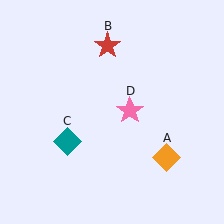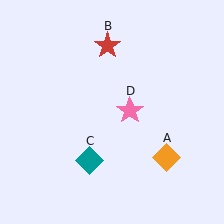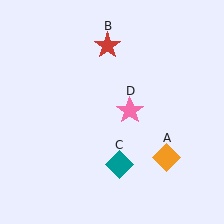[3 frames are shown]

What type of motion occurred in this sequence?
The teal diamond (object C) rotated counterclockwise around the center of the scene.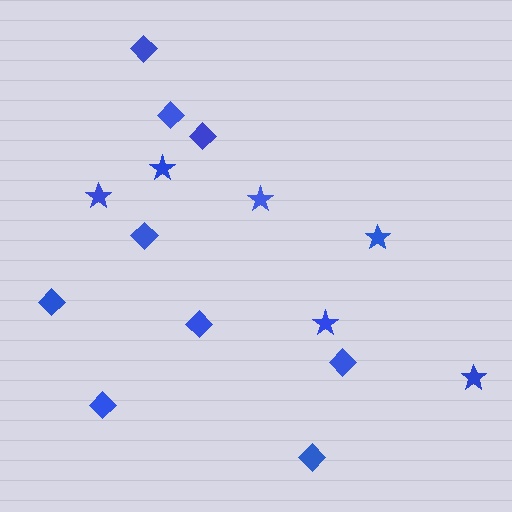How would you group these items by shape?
There are 2 groups: one group of diamonds (9) and one group of stars (6).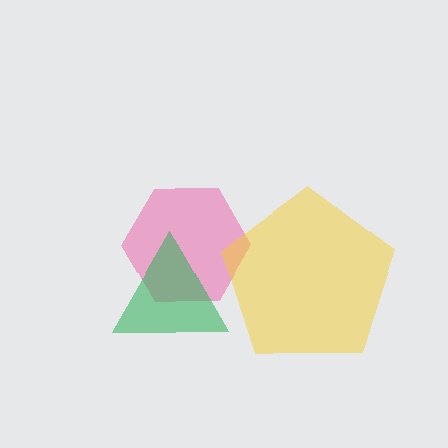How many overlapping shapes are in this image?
There are 3 overlapping shapes in the image.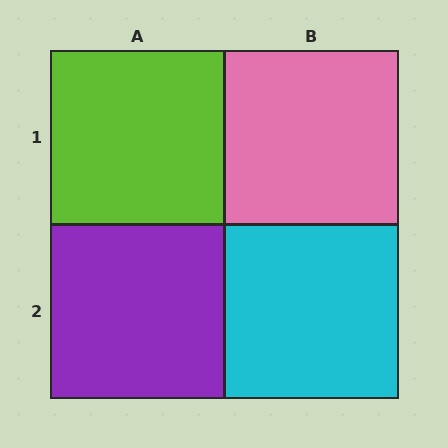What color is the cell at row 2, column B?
Cyan.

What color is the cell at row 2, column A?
Purple.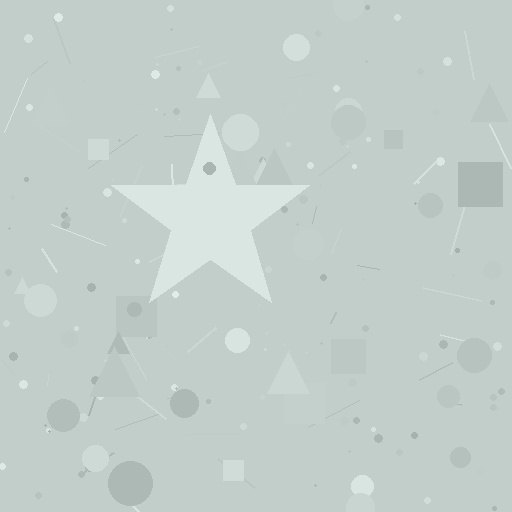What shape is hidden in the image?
A star is hidden in the image.